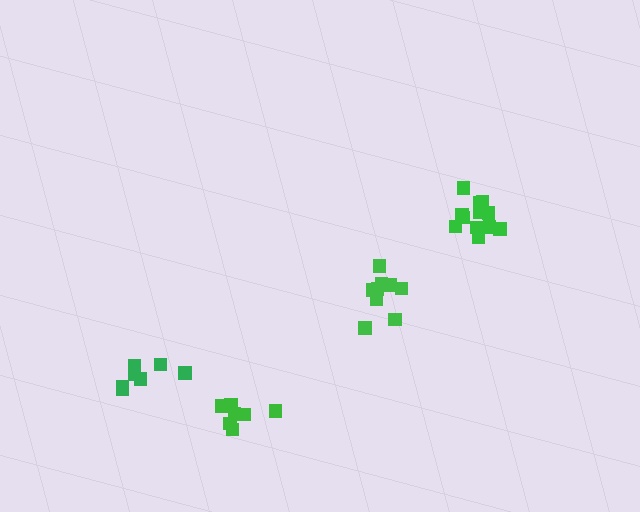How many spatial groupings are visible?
There are 4 spatial groupings.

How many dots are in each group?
Group 1: 7 dots, Group 2: 12 dots, Group 3: 9 dots, Group 4: 7 dots (35 total).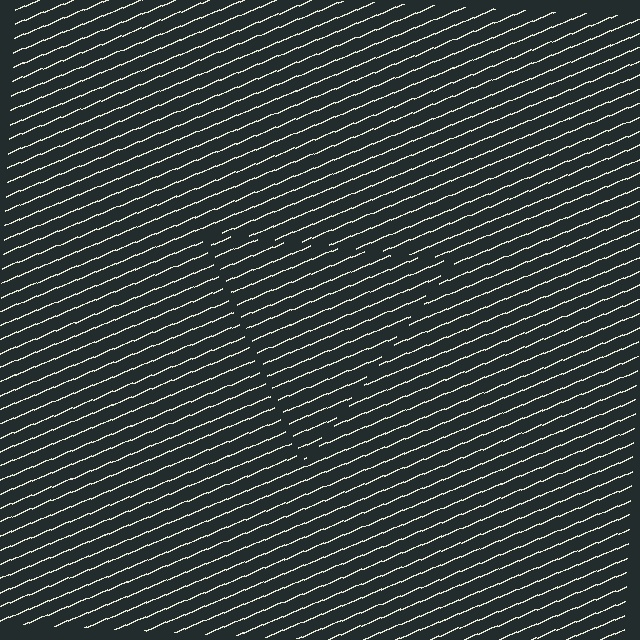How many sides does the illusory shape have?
3 sides — the line-ends trace a triangle.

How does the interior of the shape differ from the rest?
The interior of the shape contains the same grating, shifted by half a period — the contour is defined by the phase discontinuity where line-ends from the inner and outer gratings abut.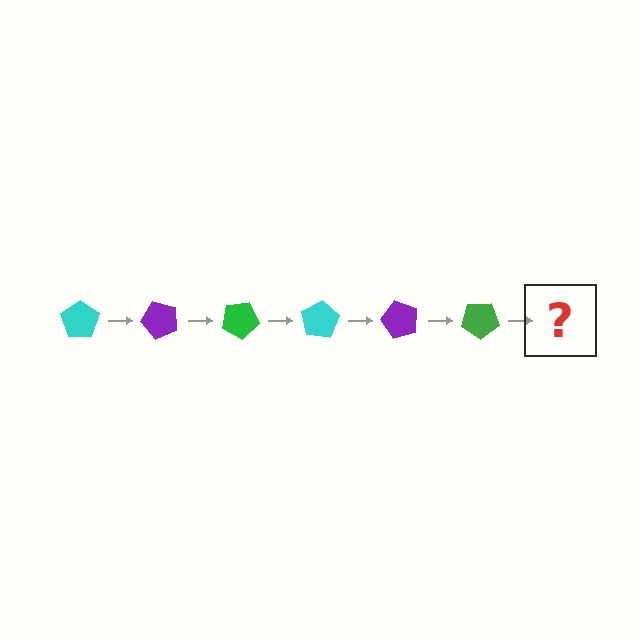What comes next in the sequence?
The next element should be a cyan pentagon, rotated 300 degrees from the start.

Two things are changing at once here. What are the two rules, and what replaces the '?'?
The two rules are that it rotates 50 degrees each step and the color cycles through cyan, purple, and green. The '?' should be a cyan pentagon, rotated 300 degrees from the start.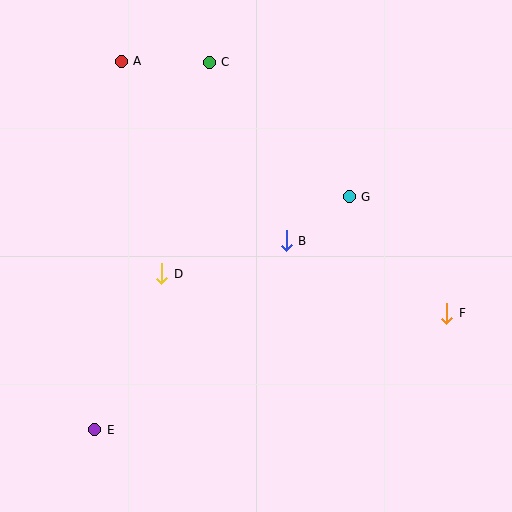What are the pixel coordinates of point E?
Point E is at (95, 430).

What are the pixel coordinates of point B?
Point B is at (286, 241).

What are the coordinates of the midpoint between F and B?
The midpoint between F and B is at (366, 277).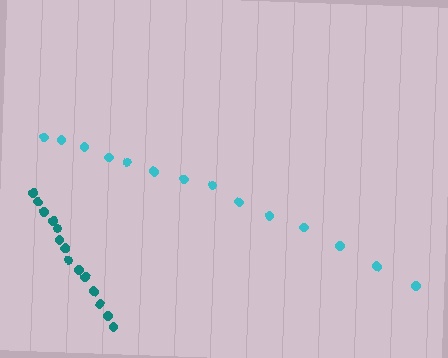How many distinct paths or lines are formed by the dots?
There are 2 distinct paths.